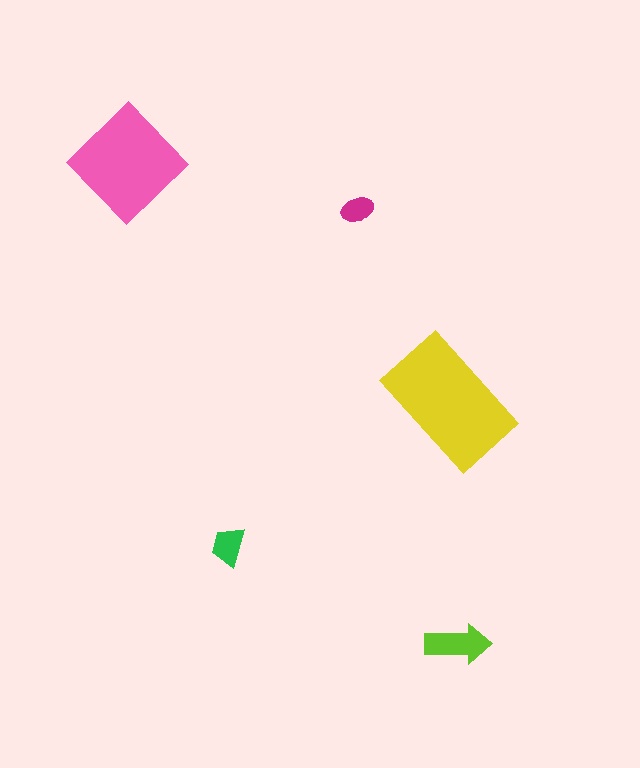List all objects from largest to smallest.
The yellow rectangle, the pink diamond, the lime arrow, the green trapezoid, the magenta ellipse.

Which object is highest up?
The pink diamond is topmost.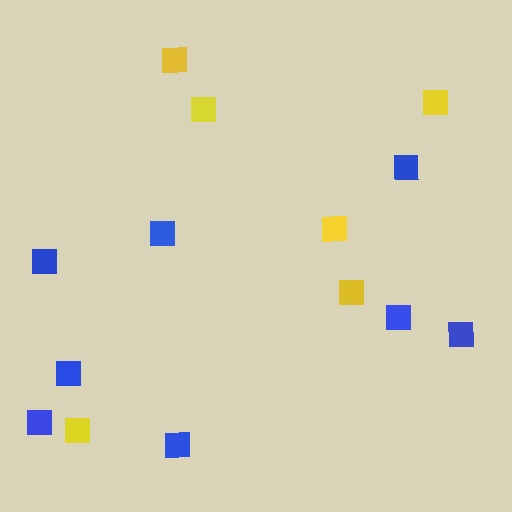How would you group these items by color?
There are 2 groups: one group of blue squares (8) and one group of yellow squares (6).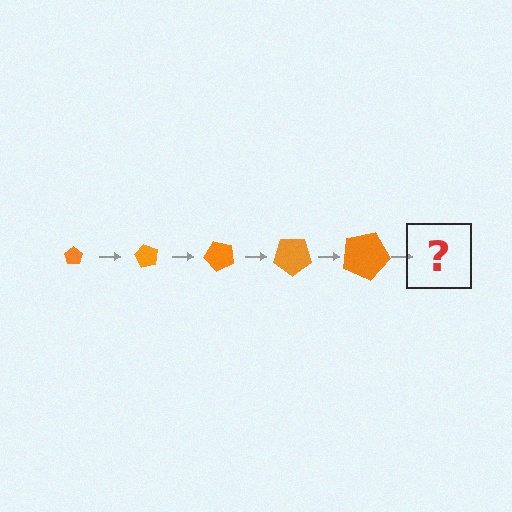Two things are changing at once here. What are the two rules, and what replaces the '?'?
The two rules are that the pentagon grows larger each step and it rotates 60 degrees each step. The '?' should be a pentagon, larger than the previous one and rotated 300 degrees from the start.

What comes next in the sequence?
The next element should be a pentagon, larger than the previous one and rotated 300 degrees from the start.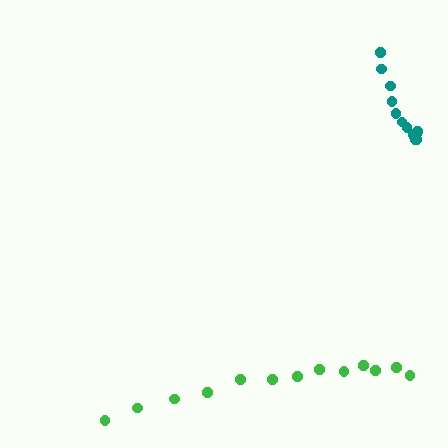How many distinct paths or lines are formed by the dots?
There are 2 distinct paths.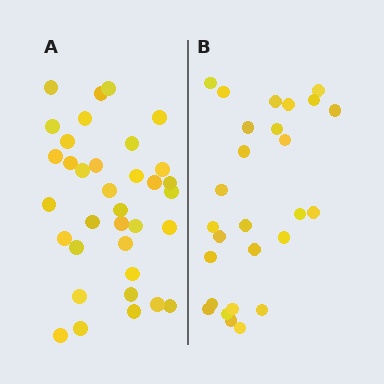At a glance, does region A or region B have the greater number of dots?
Region A (the left region) has more dots.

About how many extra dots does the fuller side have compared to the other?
Region A has roughly 8 or so more dots than region B.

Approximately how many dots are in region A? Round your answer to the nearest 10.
About 40 dots. (The exact count is 35, which rounds to 40.)